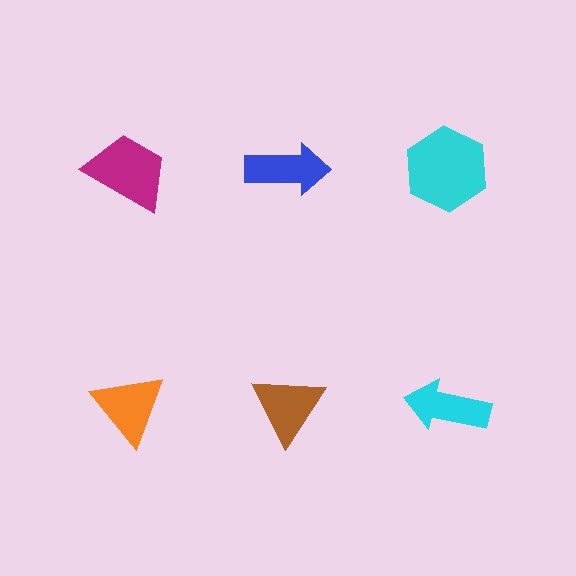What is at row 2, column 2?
A brown triangle.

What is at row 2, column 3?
A cyan arrow.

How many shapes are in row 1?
3 shapes.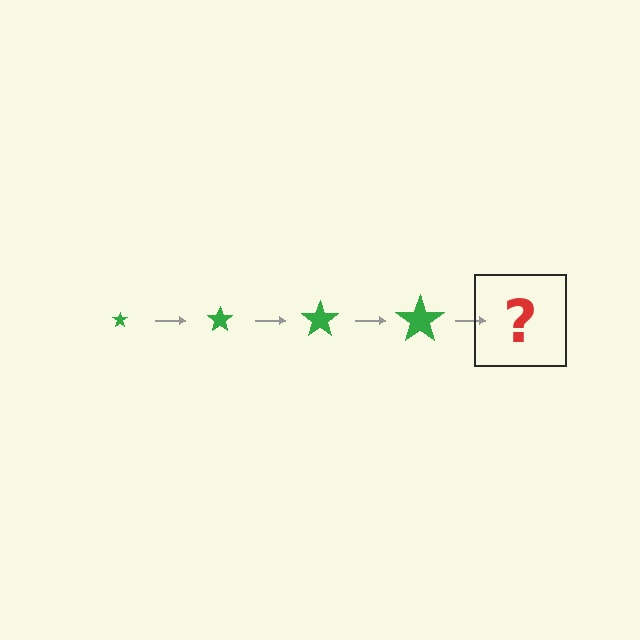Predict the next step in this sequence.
The next step is a green star, larger than the previous one.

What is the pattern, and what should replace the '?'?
The pattern is that the star gets progressively larger each step. The '?' should be a green star, larger than the previous one.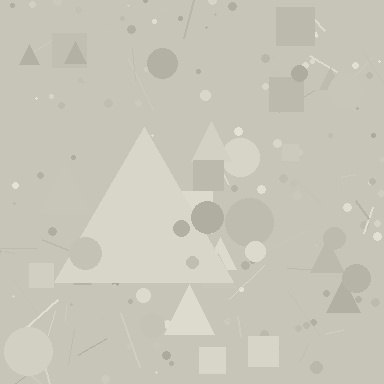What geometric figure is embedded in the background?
A triangle is embedded in the background.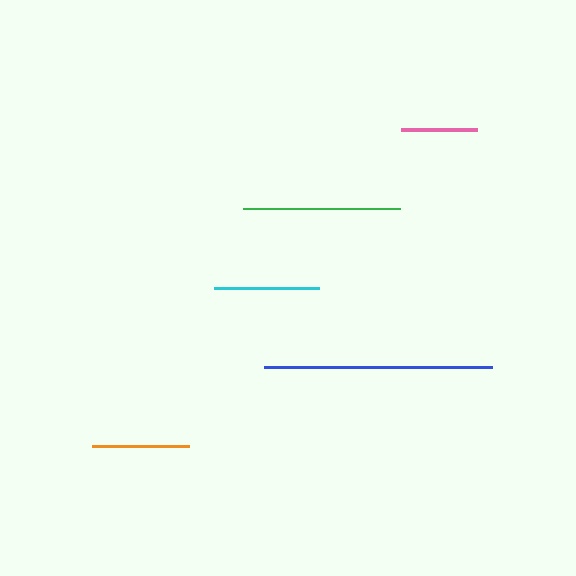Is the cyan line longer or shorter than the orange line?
The cyan line is longer than the orange line.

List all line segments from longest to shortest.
From longest to shortest: blue, green, cyan, orange, pink.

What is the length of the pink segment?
The pink segment is approximately 76 pixels long.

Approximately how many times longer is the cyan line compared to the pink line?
The cyan line is approximately 1.4 times the length of the pink line.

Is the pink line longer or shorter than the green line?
The green line is longer than the pink line.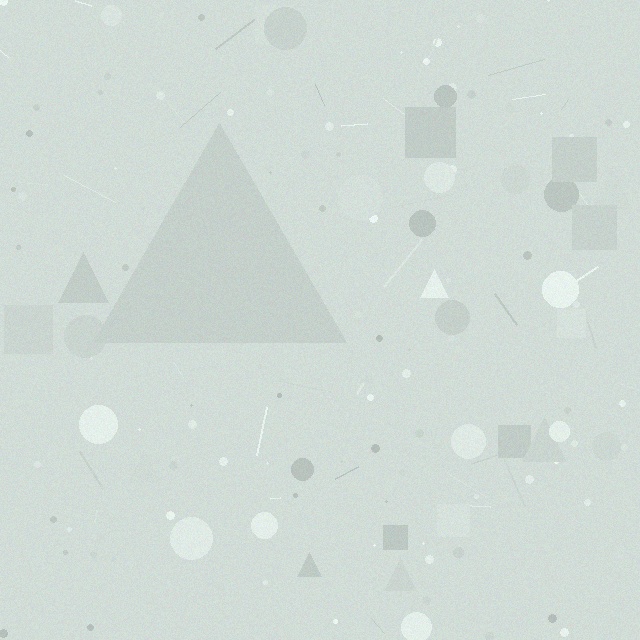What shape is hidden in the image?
A triangle is hidden in the image.